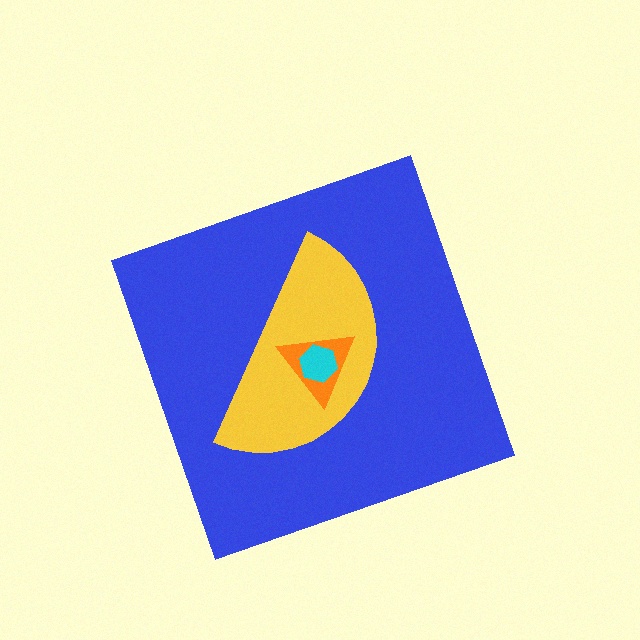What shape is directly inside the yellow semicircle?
The orange triangle.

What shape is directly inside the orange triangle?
The cyan hexagon.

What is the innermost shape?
The cyan hexagon.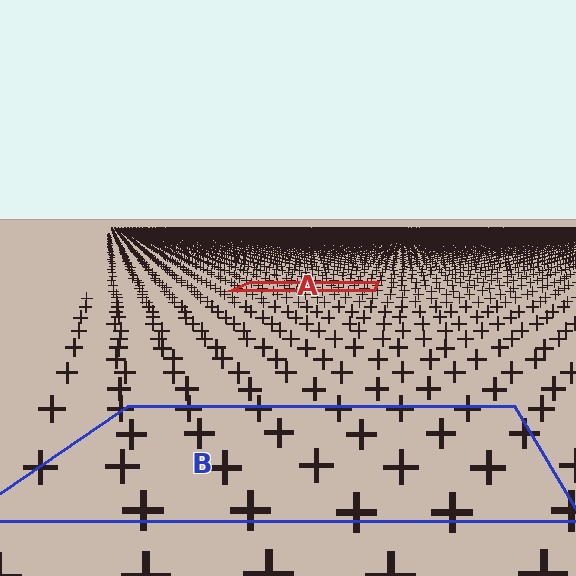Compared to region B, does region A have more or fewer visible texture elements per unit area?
Region A has more texture elements per unit area — they are packed more densely because it is farther away.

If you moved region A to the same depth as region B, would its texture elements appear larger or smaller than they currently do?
They would appear larger. At a closer depth, the same texture elements are projected at a bigger on-screen size.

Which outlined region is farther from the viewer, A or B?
Region A is farther from the viewer — the texture elements inside it appear smaller and more densely packed.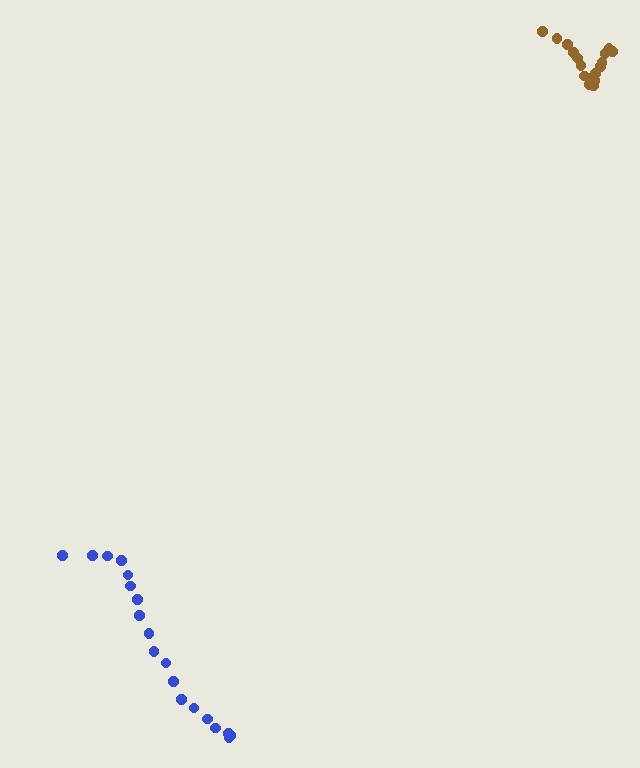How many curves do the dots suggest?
There are 2 distinct paths.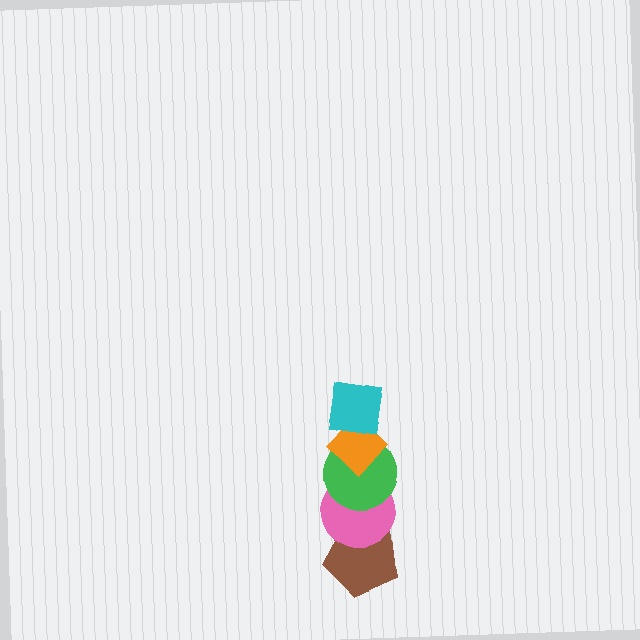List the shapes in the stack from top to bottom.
From top to bottom: the cyan square, the orange diamond, the green circle, the pink circle, the brown pentagon.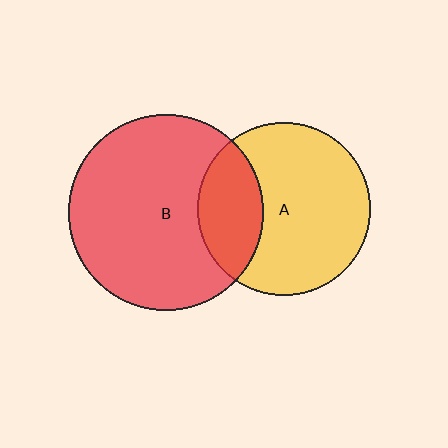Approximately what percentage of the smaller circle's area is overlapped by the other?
Approximately 30%.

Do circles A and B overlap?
Yes.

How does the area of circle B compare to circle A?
Approximately 1.3 times.